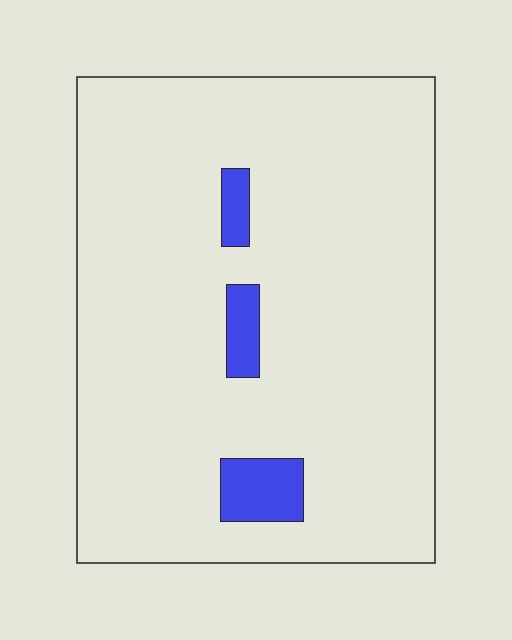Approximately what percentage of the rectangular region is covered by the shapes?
Approximately 5%.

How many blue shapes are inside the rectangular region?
3.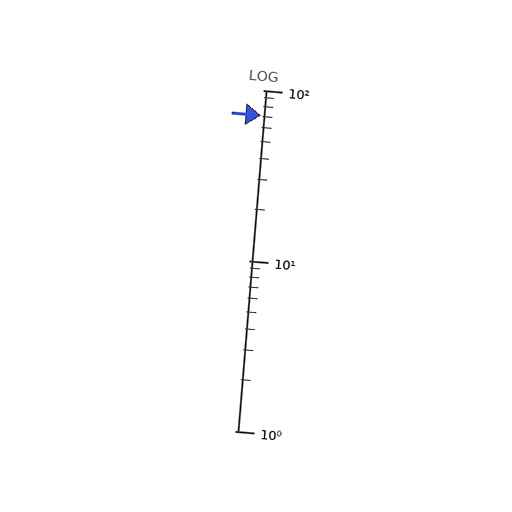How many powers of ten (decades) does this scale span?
The scale spans 2 decades, from 1 to 100.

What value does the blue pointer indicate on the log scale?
The pointer indicates approximately 71.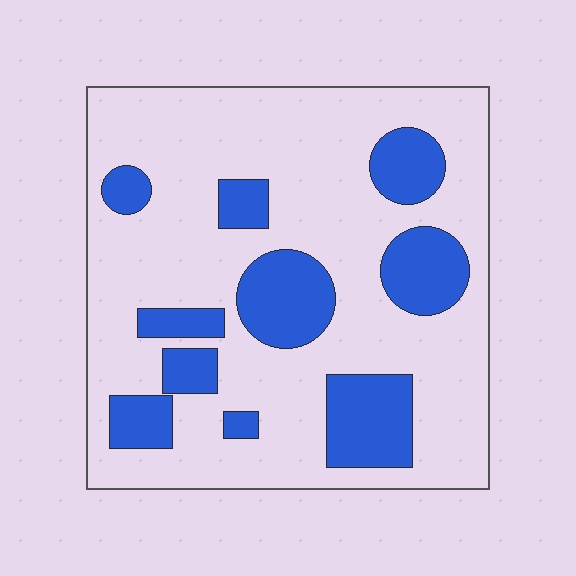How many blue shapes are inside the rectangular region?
10.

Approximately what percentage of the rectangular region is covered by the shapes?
Approximately 25%.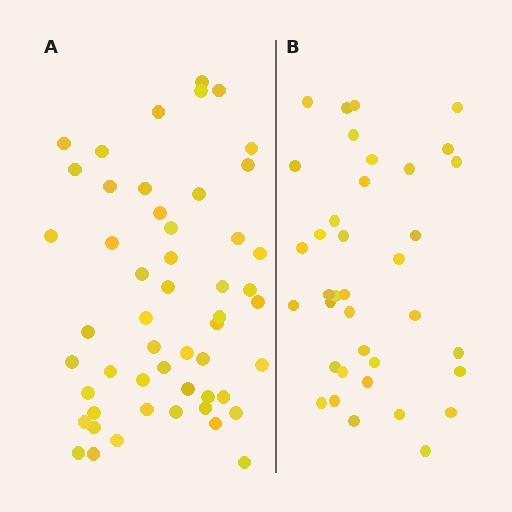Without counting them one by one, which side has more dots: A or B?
Region A (the left region) has more dots.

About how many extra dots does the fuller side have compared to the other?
Region A has approximately 15 more dots than region B.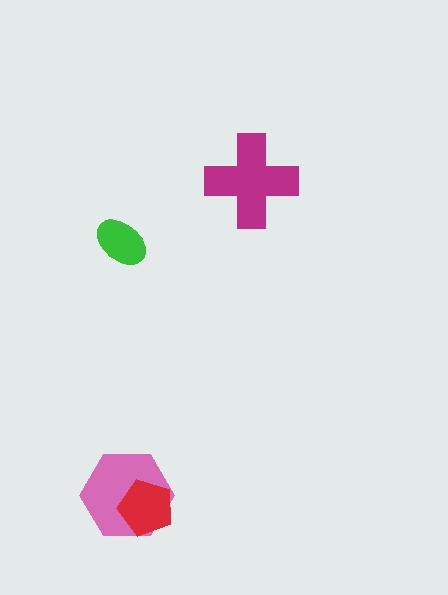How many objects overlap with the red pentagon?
1 object overlaps with the red pentagon.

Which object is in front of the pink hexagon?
The red pentagon is in front of the pink hexagon.